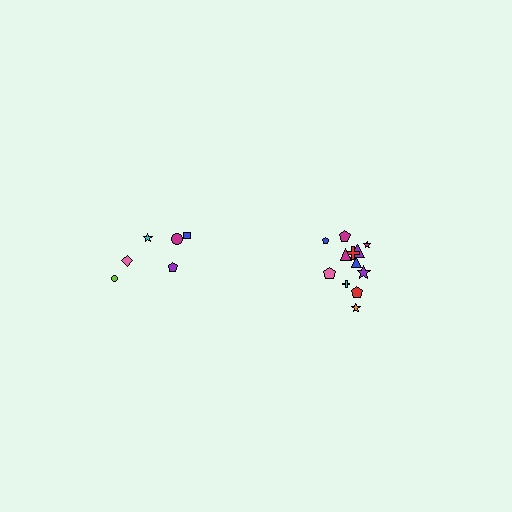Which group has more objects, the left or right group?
The right group.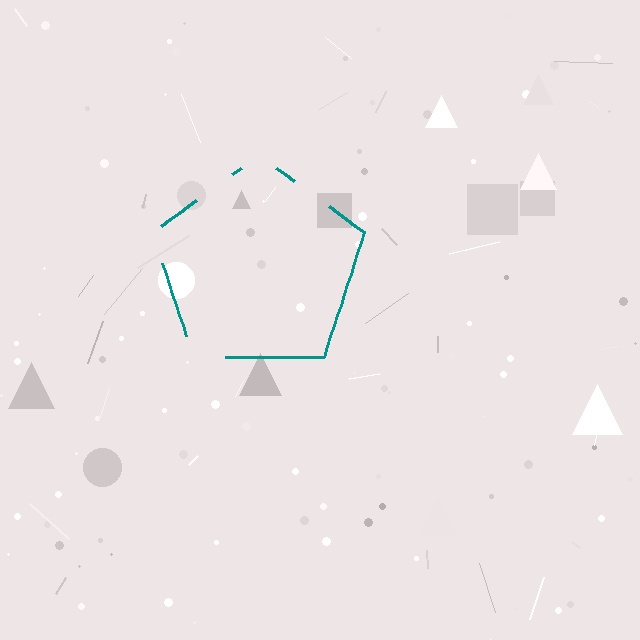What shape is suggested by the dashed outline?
The dashed outline suggests a pentagon.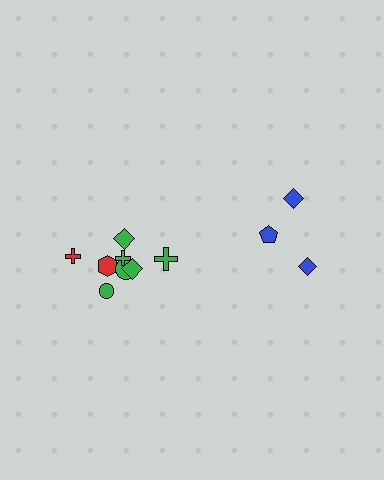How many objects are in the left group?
There are 8 objects.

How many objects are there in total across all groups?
There are 11 objects.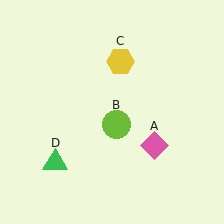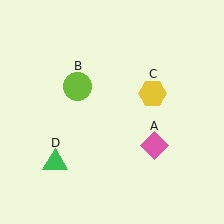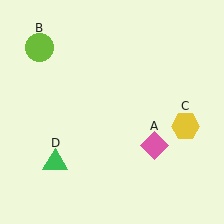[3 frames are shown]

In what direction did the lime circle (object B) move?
The lime circle (object B) moved up and to the left.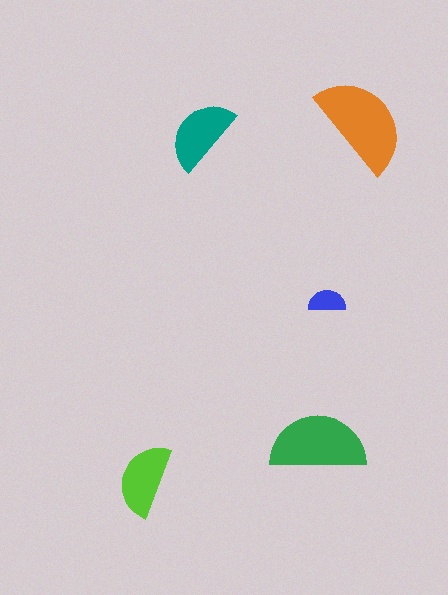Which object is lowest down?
The lime semicircle is bottommost.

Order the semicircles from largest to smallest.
the orange one, the green one, the teal one, the lime one, the blue one.